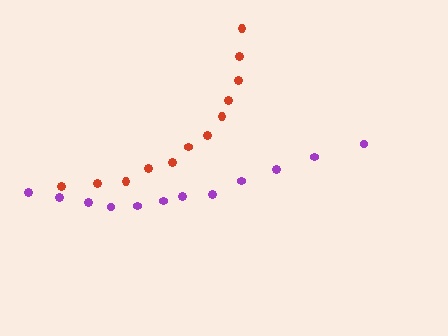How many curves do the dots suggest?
There are 2 distinct paths.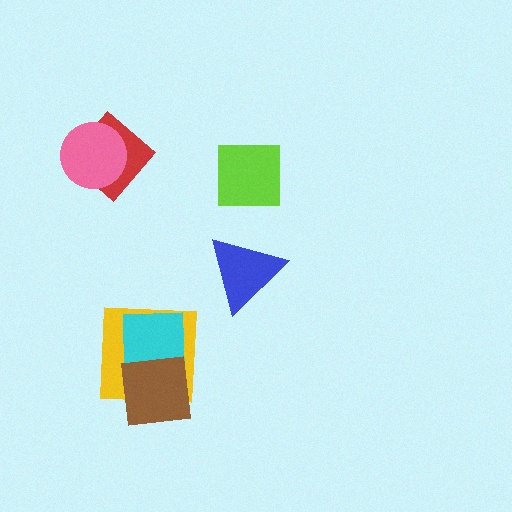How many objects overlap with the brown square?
2 objects overlap with the brown square.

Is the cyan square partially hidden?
Yes, it is partially covered by another shape.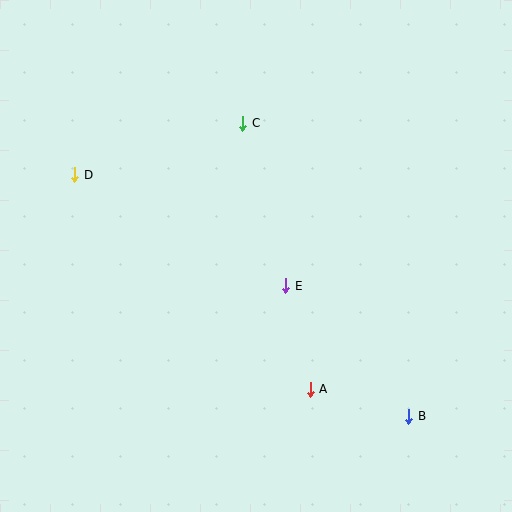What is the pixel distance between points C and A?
The distance between C and A is 274 pixels.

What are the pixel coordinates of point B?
Point B is at (409, 416).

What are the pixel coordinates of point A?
Point A is at (310, 389).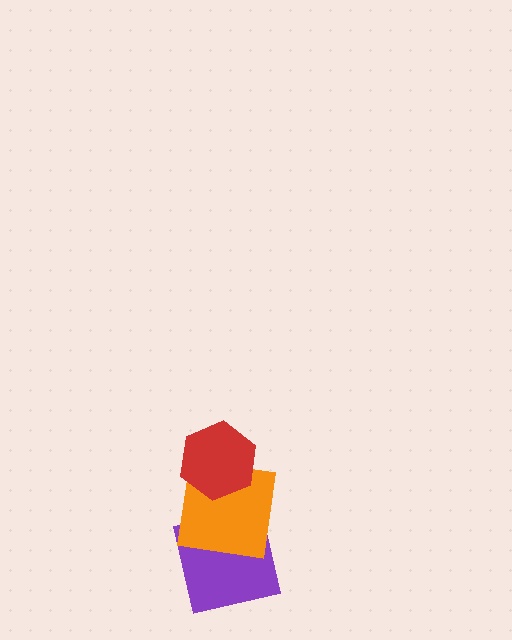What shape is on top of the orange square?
The red hexagon is on top of the orange square.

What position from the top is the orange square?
The orange square is 2nd from the top.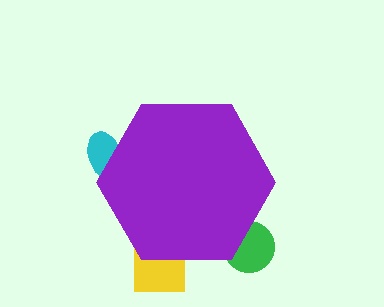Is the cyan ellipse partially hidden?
Yes, the cyan ellipse is partially hidden behind the purple hexagon.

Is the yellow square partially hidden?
Yes, the yellow square is partially hidden behind the purple hexagon.